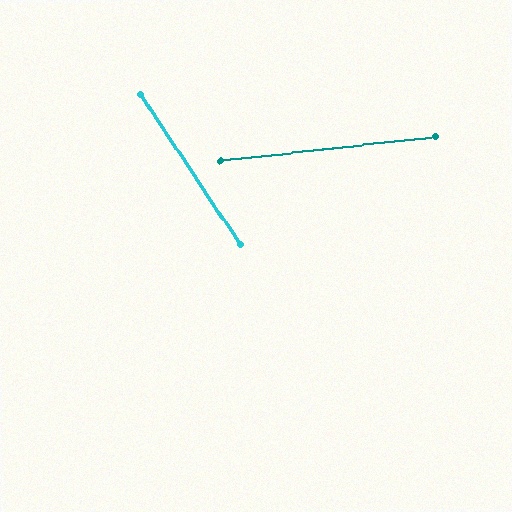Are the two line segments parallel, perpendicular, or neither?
Neither parallel nor perpendicular — they differ by about 63°.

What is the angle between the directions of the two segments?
Approximately 63 degrees.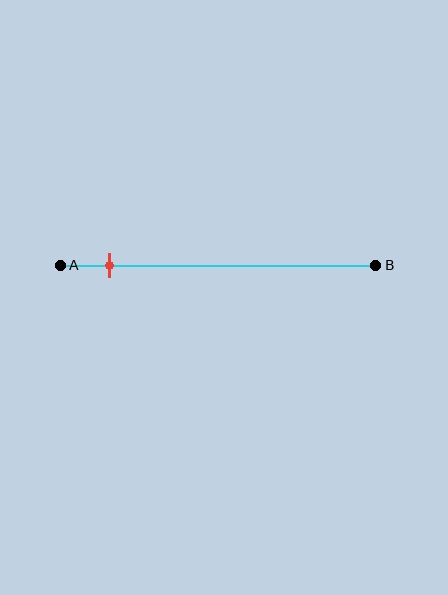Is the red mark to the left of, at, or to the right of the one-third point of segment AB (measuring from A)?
The red mark is to the left of the one-third point of segment AB.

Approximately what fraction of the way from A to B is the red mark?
The red mark is approximately 15% of the way from A to B.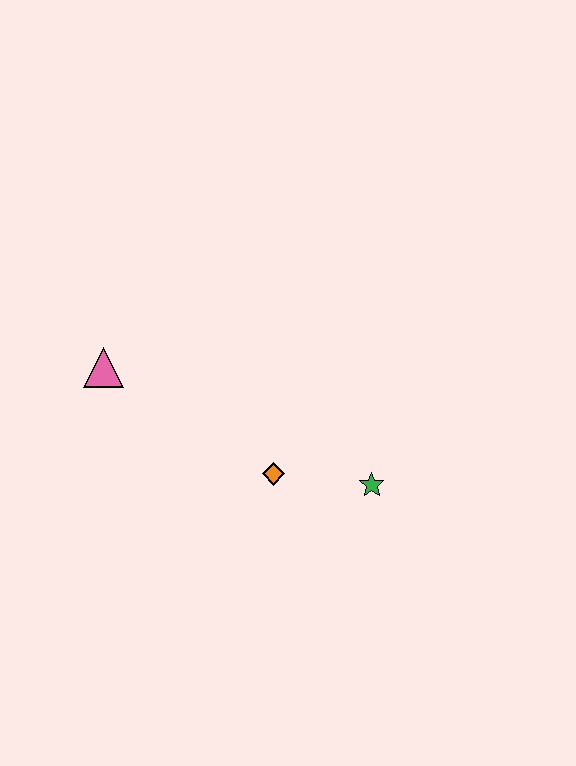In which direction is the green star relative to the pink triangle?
The green star is to the right of the pink triangle.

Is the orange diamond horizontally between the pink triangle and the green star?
Yes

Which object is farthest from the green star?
The pink triangle is farthest from the green star.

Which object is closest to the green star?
The orange diamond is closest to the green star.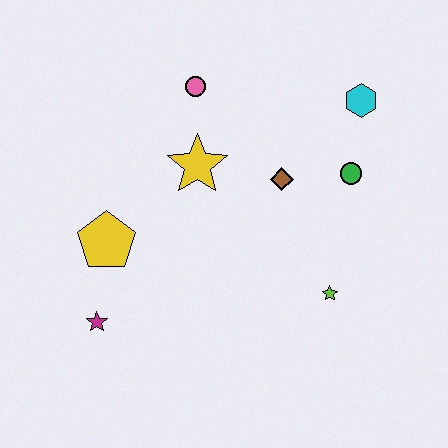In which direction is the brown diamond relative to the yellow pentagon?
The brown diamond is to the right of the yellow pentagon.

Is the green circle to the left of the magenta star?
No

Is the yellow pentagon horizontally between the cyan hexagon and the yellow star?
No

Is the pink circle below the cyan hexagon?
No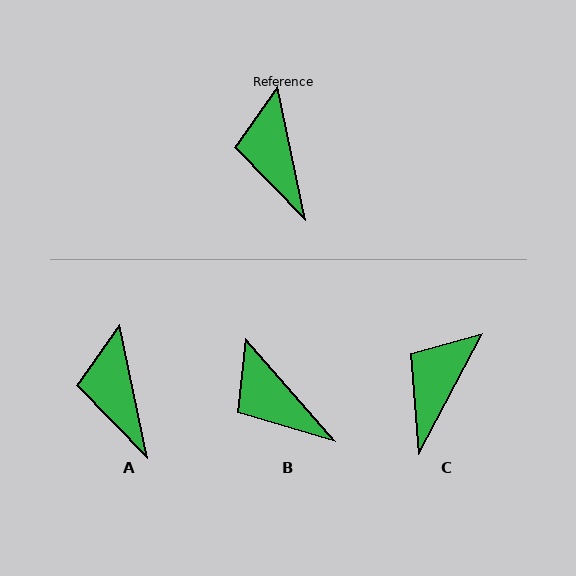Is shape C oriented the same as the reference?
No, it is off by about 39 degrees.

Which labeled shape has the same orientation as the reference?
A.